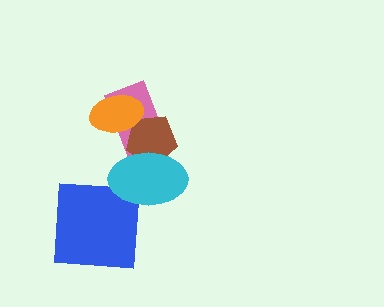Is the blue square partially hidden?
Yes, it is partially covered by another shape.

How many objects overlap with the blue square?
1 object overlaps with the blue square.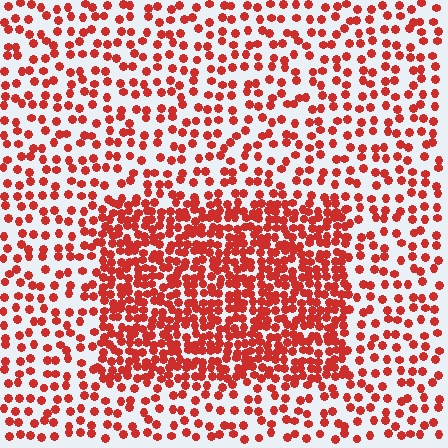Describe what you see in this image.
The image contains small red elements arranged at two different densities. A rectangle-shaped region is visible where the elements are more densely packed than the surrounding area.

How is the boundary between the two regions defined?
The boundary is defined by a change in element density (approximately 2.3x ratio). All elements are the same color, size, and shape.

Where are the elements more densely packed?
The elements are more densely packed inside the rectangle boundary.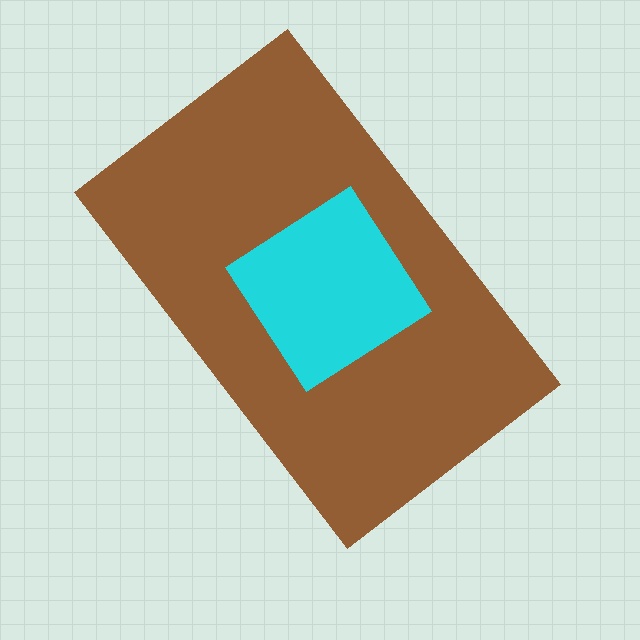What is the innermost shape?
The cyan diamond.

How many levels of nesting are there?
2.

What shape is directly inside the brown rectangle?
The cyan diamond.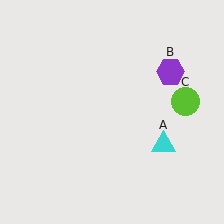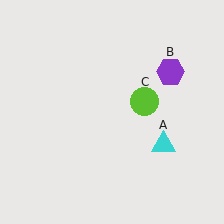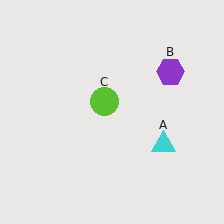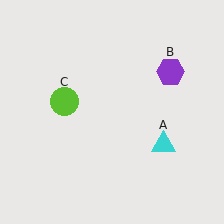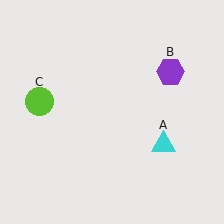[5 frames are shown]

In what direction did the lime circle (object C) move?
The lime circle (object C) moved left.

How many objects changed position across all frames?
1 object changed position: lime circle (object C).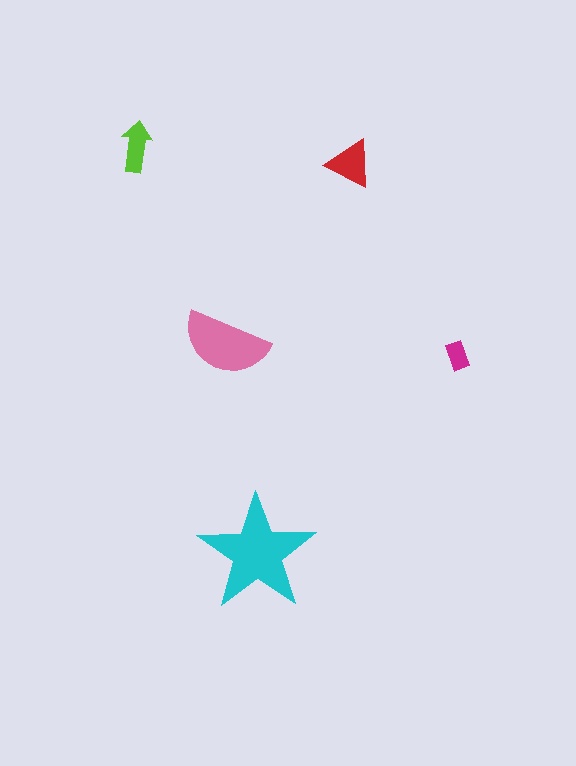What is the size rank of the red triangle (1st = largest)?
3rd.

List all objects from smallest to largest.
The magenta rectangle, the lime arrow, the red triangle, the pink semicircle, the cyan star.